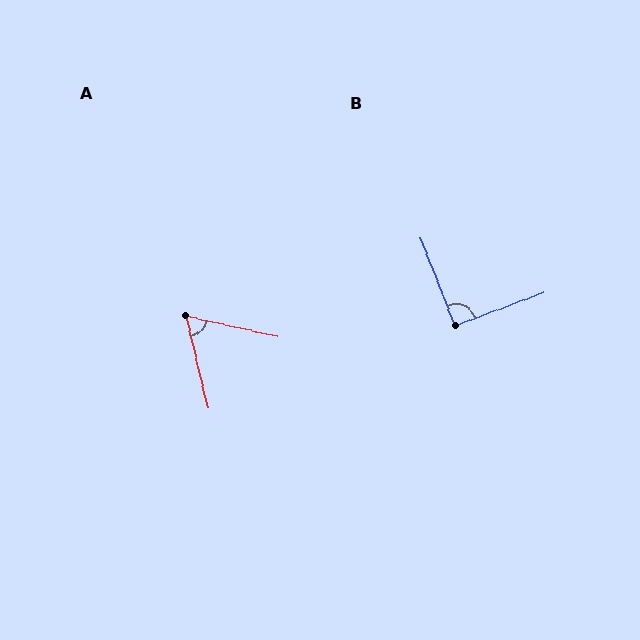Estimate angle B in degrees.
Approximately 91 degrees.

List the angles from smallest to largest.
A (64°), B (91°).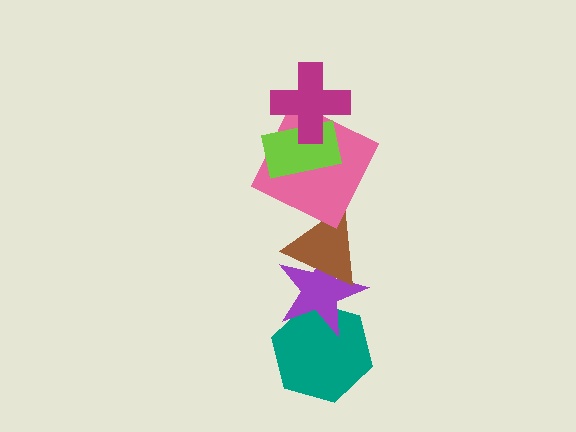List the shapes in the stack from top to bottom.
From top to bottom: the magenta cross, the lime rectangle, the pink square, the brown triangle, the purple star, the teal hexagon.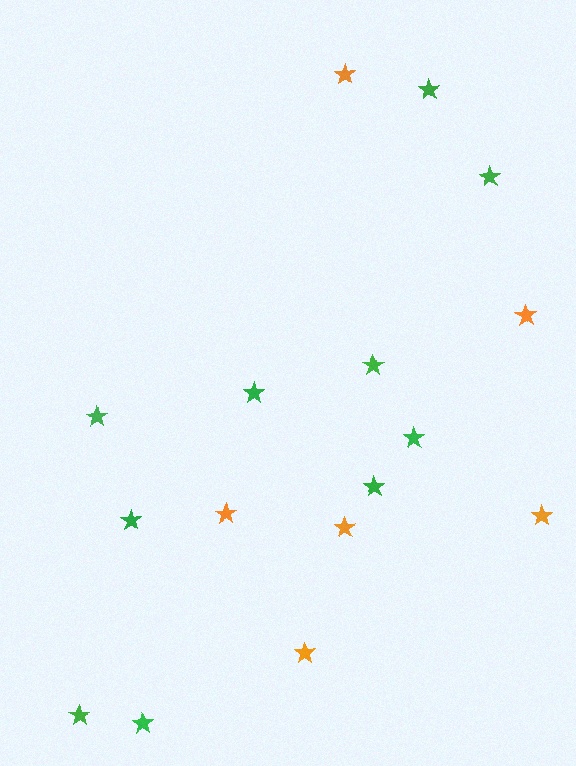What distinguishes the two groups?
There are 2 groups: one group of green stars (10) and one group of orange stars (6).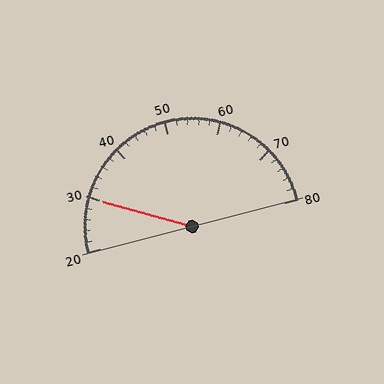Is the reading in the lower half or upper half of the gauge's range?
The reading is in the lower half of the range (20 to 80).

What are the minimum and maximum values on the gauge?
The gauge ranges from 20 to 80.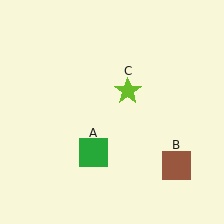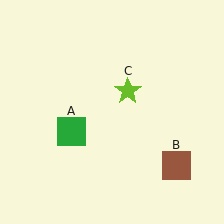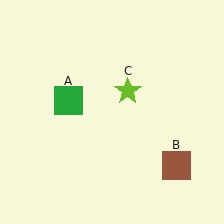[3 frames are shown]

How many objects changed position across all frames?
1 object changed position: green square (object A).